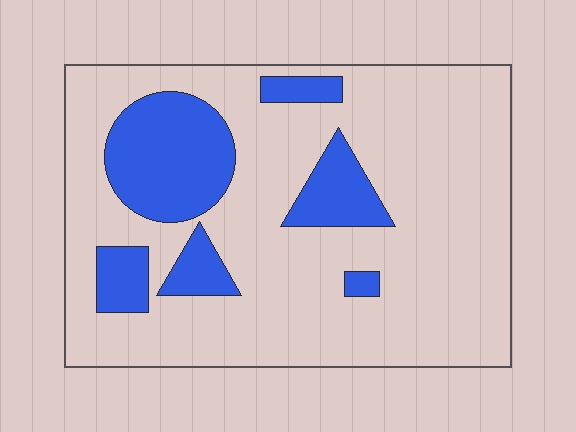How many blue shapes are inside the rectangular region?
6.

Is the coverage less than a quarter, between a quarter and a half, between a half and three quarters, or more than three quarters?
Less than a quarter.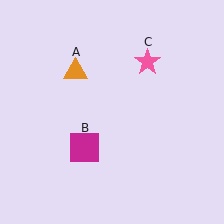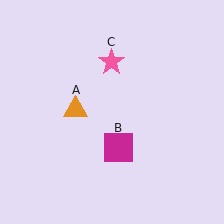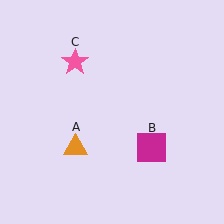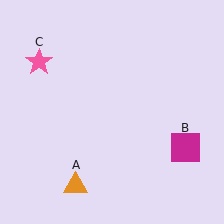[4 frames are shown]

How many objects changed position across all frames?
3 objects changed position: orange triangle (object A), magenta square (object B), pink star (object C).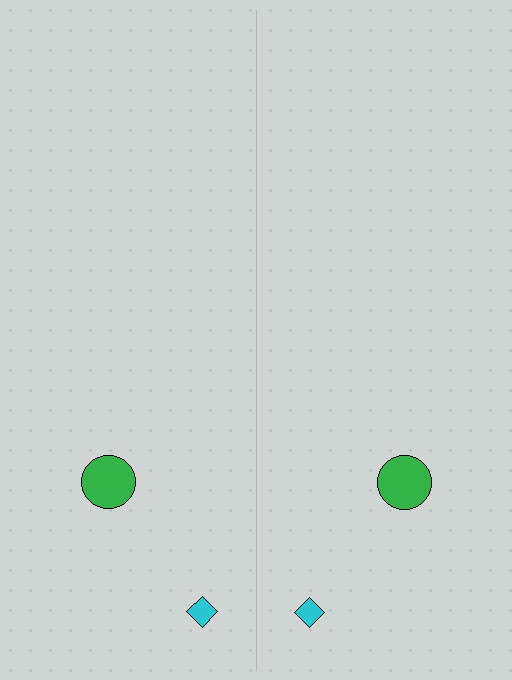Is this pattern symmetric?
Yes, this pattern has bilateral (reflection) symmetry.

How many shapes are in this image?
There are 4 shapes in this image.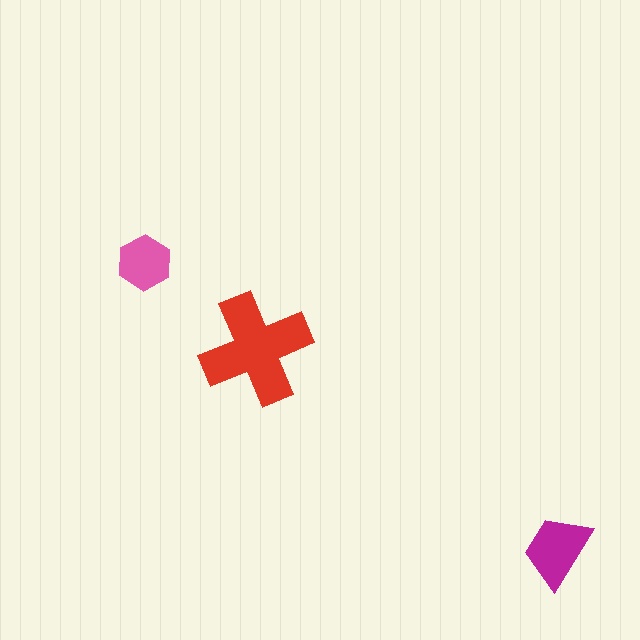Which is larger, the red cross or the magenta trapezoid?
The red cross.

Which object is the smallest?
The pink hexagon.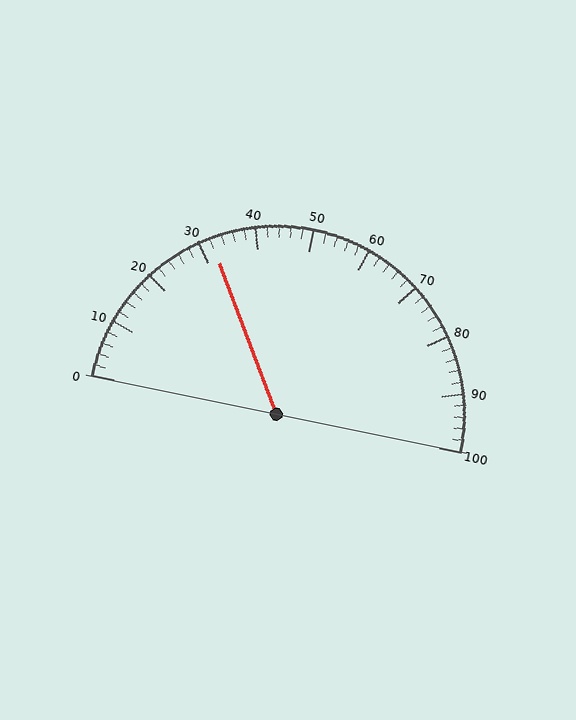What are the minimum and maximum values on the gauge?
The gauge ranges from 0 to 100.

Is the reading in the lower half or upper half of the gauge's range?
The reading is in the lower half of the range (0 to 100).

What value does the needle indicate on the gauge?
The needle indicates approximately 32.